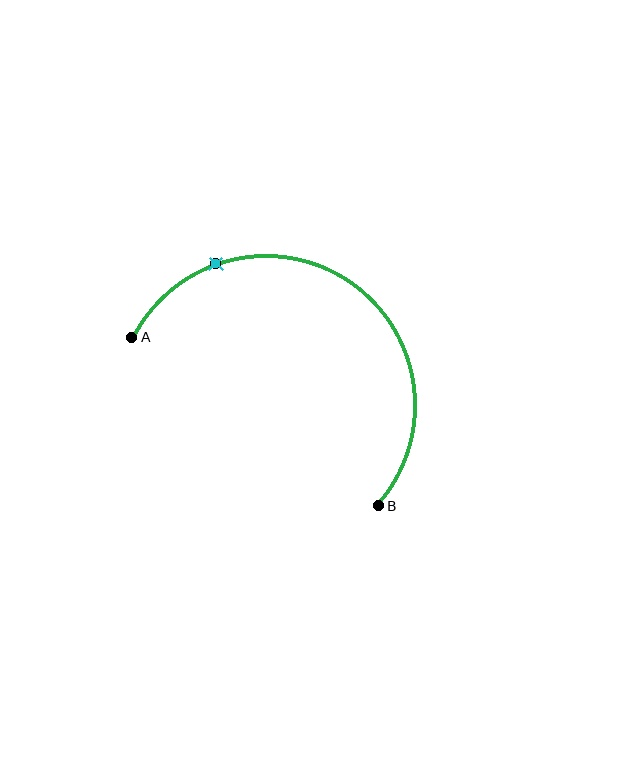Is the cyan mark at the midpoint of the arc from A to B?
No. The cyan mark lies on the arc but is closer to endpoint A. The arc midpoint would be at the point on the curve equidistant along the arc from both A and B.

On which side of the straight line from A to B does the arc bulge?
The arc bulges above and to the right of the straight line connecting A and B.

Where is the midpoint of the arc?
The arc midpoint is the point on the curve farthest from the straight line joining A and B. It sits above and to the right of that line.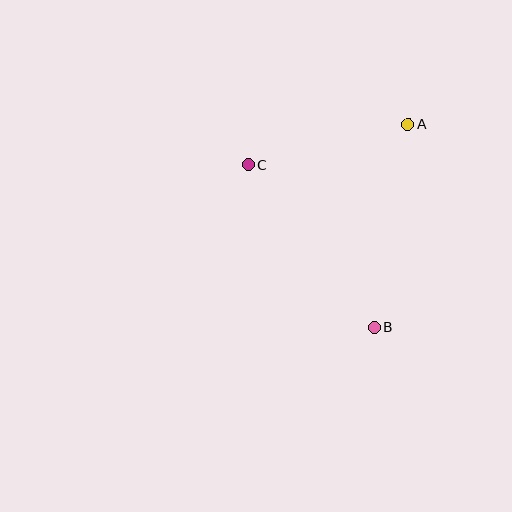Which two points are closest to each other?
Points A and C are closest to each other.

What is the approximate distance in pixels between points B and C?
The distance between B and C is approximately 206 pixels.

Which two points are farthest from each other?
Points A and B are farthest from each other.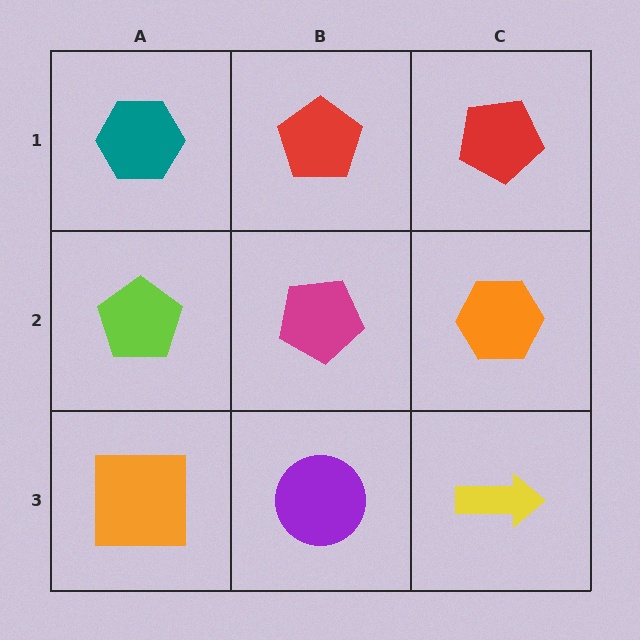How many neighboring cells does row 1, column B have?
3.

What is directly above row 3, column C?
An orange hexagon.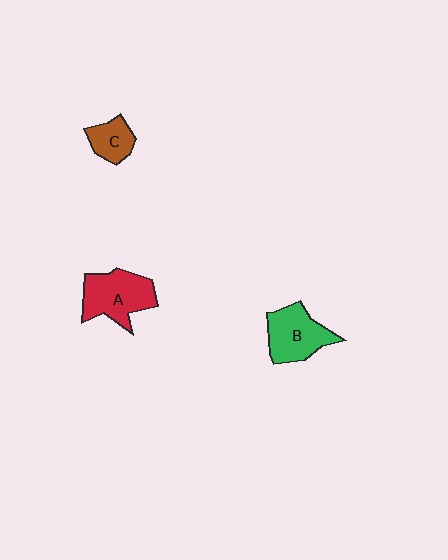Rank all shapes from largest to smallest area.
From largest to smallest: A (red), B (green), C (brown).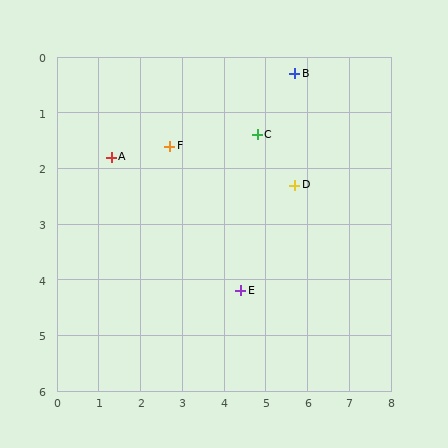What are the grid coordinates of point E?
Point E is at approximately (4.4, 4.2).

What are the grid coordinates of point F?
Point F is at approximately (2.7, 1.6).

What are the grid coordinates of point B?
Point B is at approximately (5.7, 0.3).